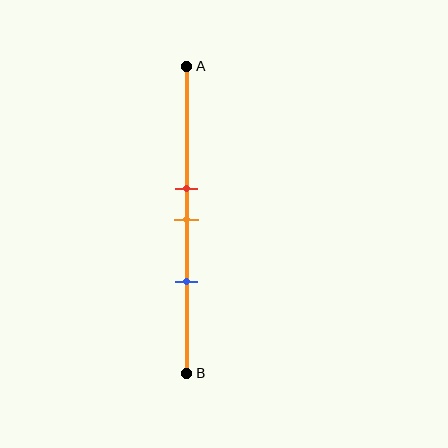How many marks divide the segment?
There are 3 marks dividing the segment.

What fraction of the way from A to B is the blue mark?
The blue mark is approximately 70% (0.7) of the way from A to B.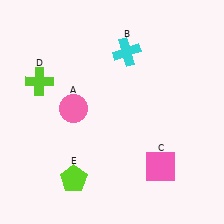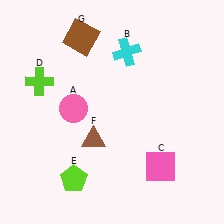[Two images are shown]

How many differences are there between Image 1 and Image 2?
There are 2 differences between the two images.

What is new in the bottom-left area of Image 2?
A brown triangle (F) was added in the bottom-left area of Image 2.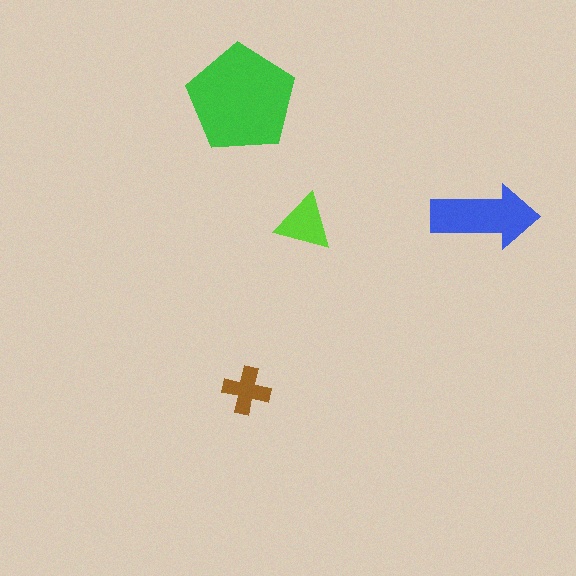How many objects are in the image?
There are 4 objects in the image.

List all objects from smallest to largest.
The brown cross, the lime triangle, the blue arrow, the green pentagon.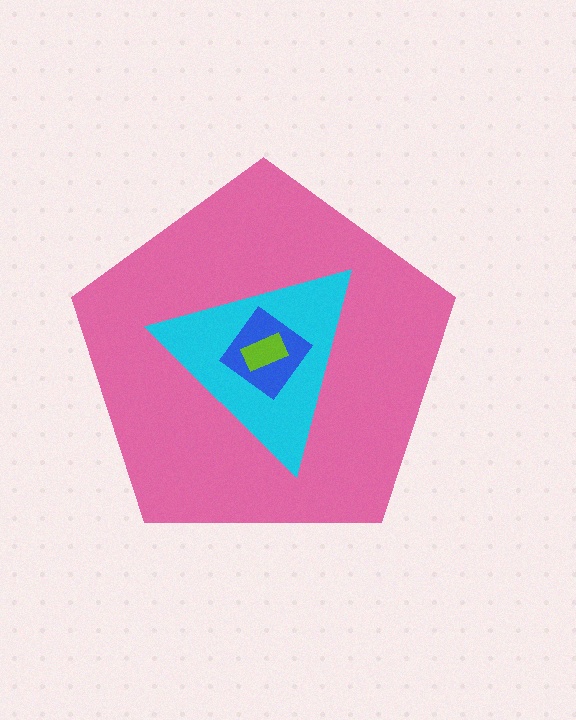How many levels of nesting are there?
4.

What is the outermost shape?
The pink pentagon.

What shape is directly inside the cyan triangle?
The blue diamond.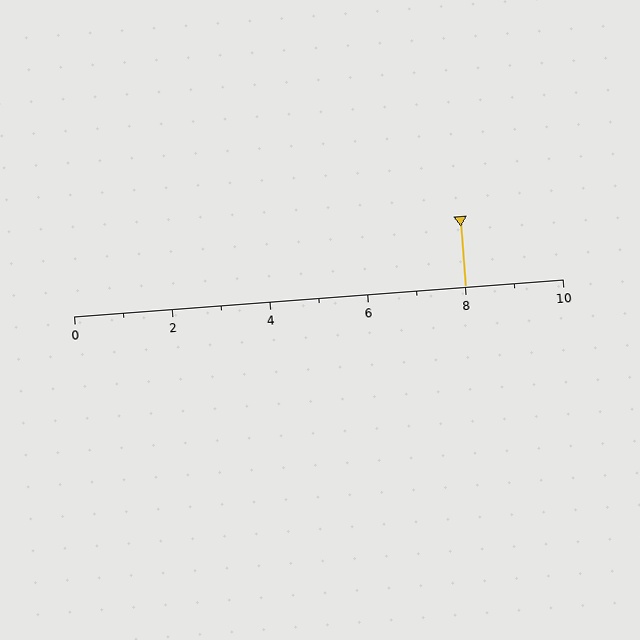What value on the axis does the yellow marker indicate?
The marker indicates approximately 8.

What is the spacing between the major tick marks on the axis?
The major ticks are spaced 2 apart.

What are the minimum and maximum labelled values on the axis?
The axis runs from 0 to 10.